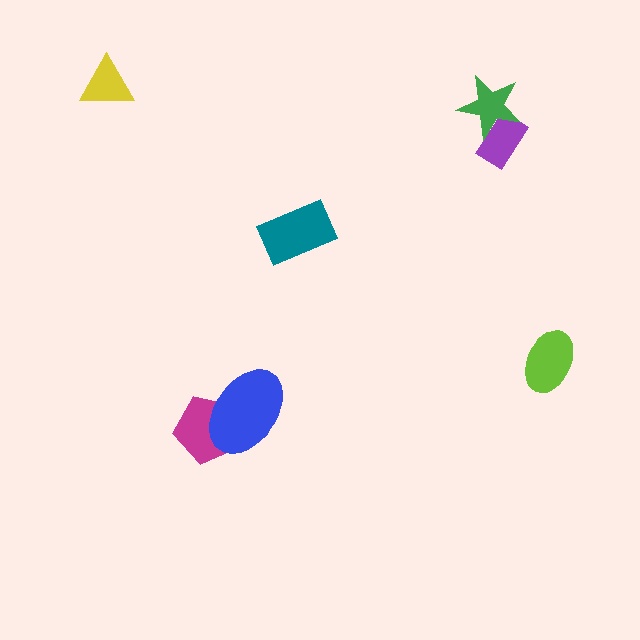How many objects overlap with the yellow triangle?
0 objects overlap with the yellow triangle.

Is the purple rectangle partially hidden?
Yes, it is partially covered by another shape.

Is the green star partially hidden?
No, no other shape covers it.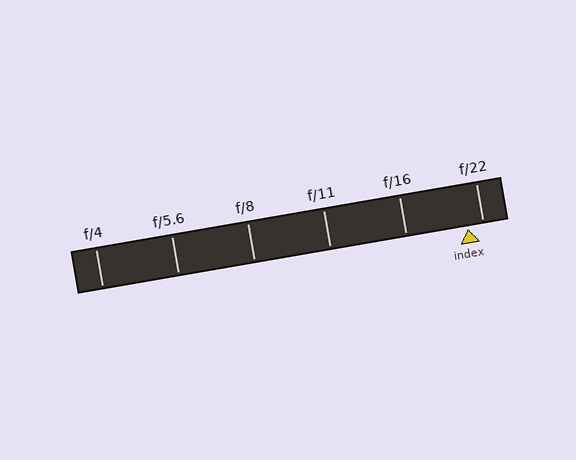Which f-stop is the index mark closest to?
The index mark is closest to f/22.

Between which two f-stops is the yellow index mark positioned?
The index mark is between f/16 and f/22.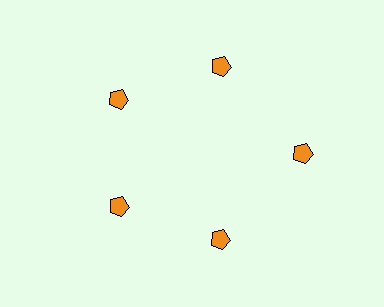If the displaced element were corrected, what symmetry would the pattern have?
It would have 5-fold rotational symmetry — the pattern would map onto itself every 72 degrees.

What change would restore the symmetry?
The symmetry would be restored by moving it inward, back onto the ring so that all 5 pentagons sit at equal angles and equal distance from the center.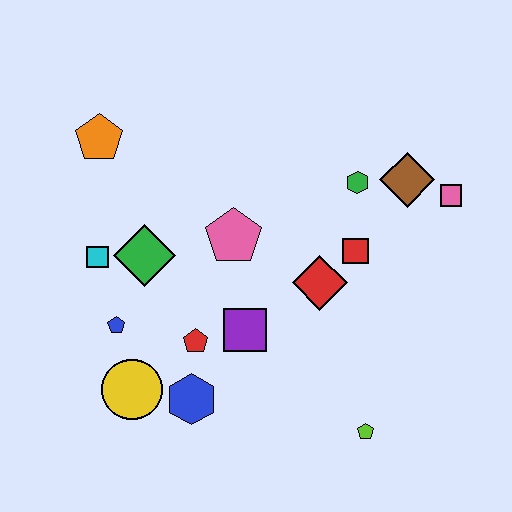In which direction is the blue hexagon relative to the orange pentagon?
The blue hexagon is below the orange pentagon.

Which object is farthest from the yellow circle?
The pink square is farthest from the yellow circle.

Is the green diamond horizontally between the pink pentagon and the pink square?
No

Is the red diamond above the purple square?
Yes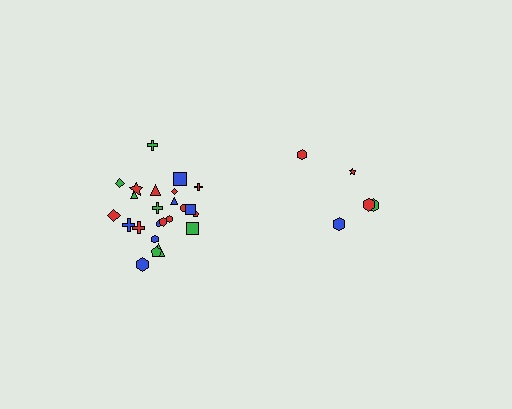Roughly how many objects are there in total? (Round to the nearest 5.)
Roughly 30 objects in total.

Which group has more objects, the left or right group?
The left group.